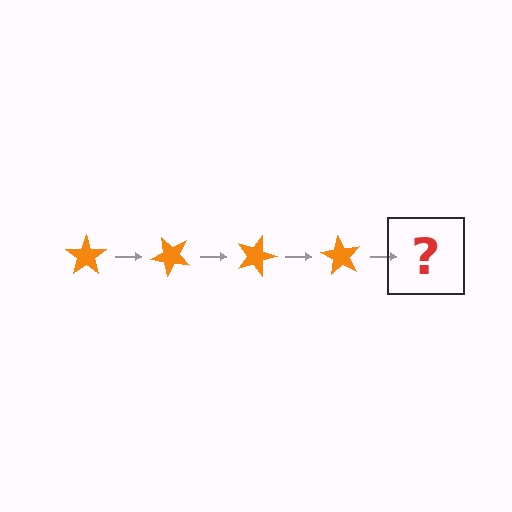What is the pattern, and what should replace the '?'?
The pattern is that the star rotates 45 degrees each step. The '?' should be an orange star rotated 180 degrees.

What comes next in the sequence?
The next element should be an orange star rotated 180 degrees.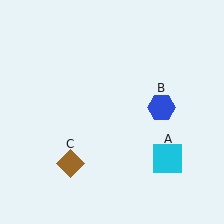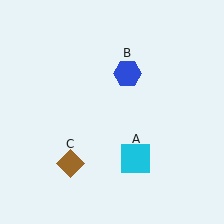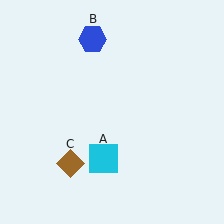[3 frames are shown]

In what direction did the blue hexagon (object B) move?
The blue hexagon (object B) moved up and to the left.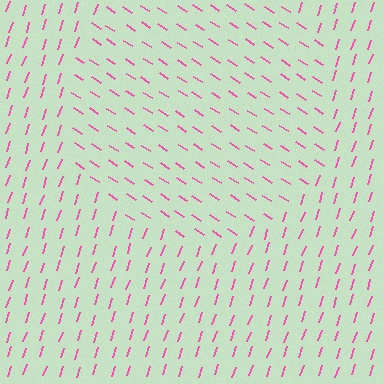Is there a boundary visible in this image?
Yes, there is a texture boundary formed by a change in line orientation.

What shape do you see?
I see a circle.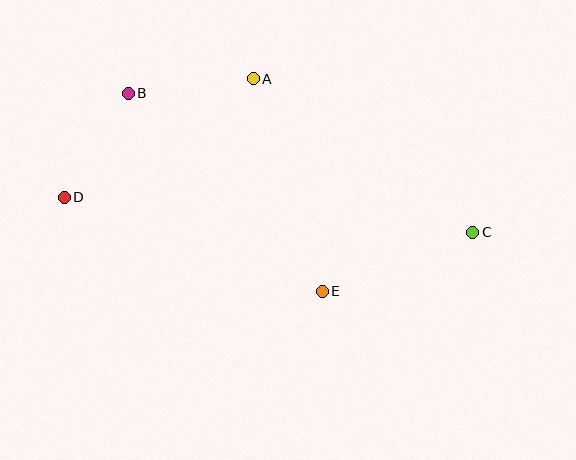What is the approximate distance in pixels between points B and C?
The distance between B and C is approximately 372 pixels.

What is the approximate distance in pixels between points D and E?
The distance between D and E is approximately 274 pixels.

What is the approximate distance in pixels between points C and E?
The distance between C and E is approximately 162 pixels.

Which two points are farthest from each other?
Points C and D are farthest from each other.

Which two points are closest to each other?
Points B and D are closest to each other.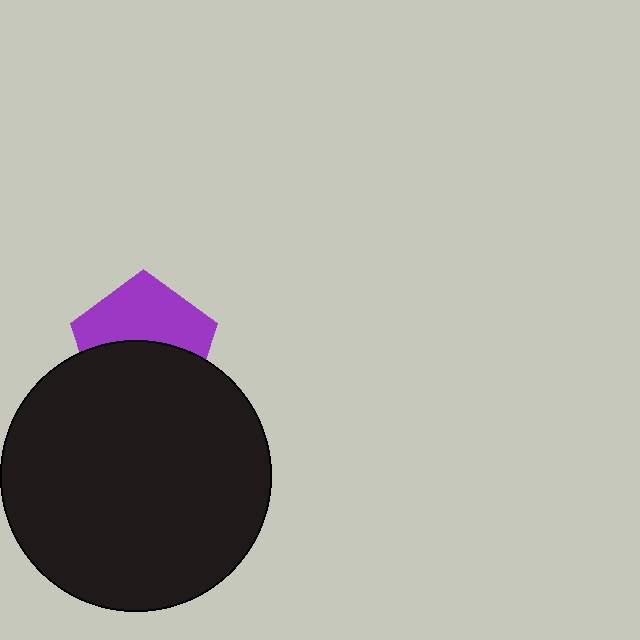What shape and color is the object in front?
The object in front is a black circle.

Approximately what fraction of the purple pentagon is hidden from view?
Roughly 50% of the purple pentagon is hidden behind the black circle.